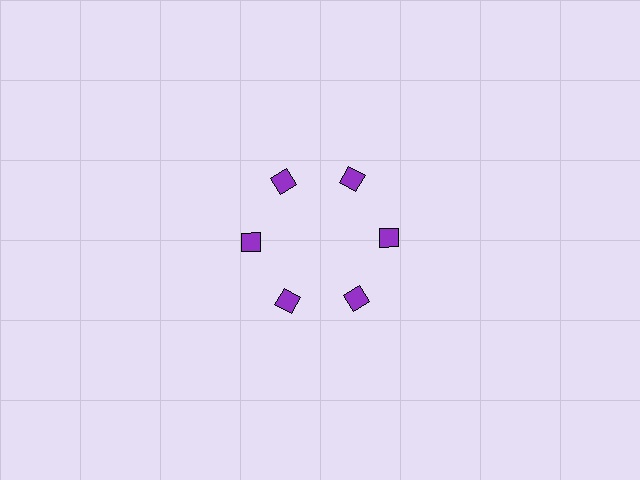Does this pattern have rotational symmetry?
Yes, this pattern has 6-fold rotational symmetry. It looks the same after rotating 60 degrees around the center.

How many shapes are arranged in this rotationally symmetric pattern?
There are 6 shapes, arranged in 6 groups of 1.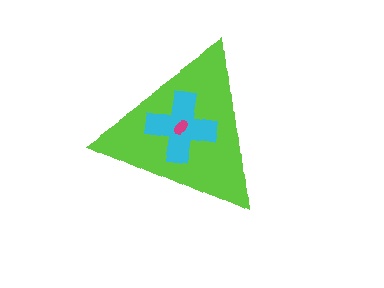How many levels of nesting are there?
3.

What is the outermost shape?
The lime triangle.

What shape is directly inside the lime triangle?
The cyan cross.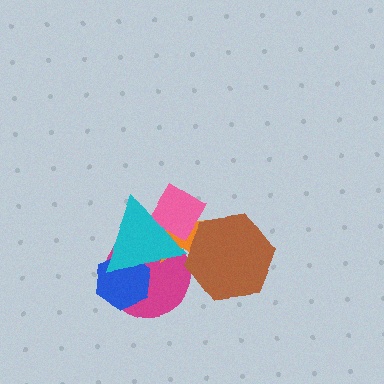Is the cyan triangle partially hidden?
No, no other shape covers it.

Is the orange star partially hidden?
Yes, it is partially covered by another shape.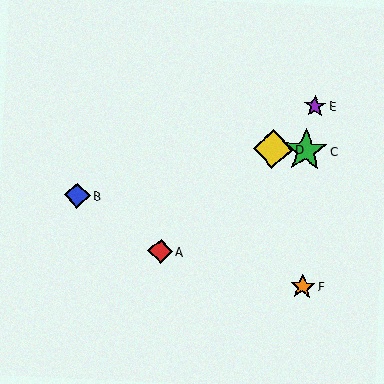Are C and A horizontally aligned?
No, C is at y≈150 and A is at y≈251.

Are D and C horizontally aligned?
Yes, both are at y≈149.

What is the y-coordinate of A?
Object A is at y≈251.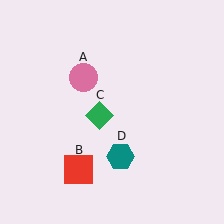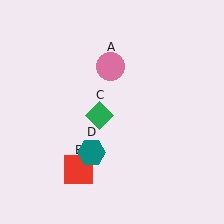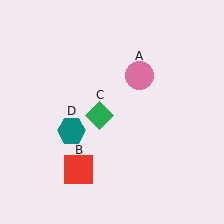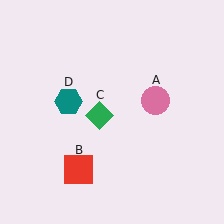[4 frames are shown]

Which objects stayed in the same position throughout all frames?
Red square (object B) and green diamond (object C) remained stationary.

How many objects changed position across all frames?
2 objects changed position: pink circle (object A), teal hexagon (object D).